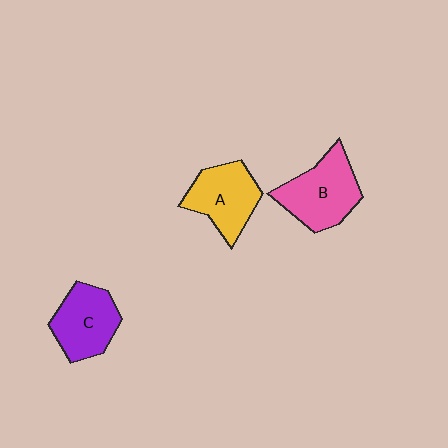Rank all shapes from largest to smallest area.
From largest to smallest: B (pink), A (yellow), C (purple).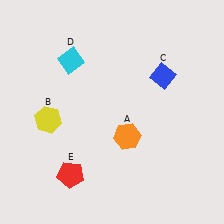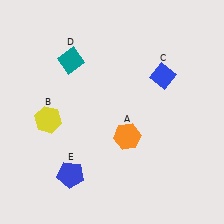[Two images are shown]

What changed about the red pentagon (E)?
In Image 1, E is red. In Image 2, it changed to blue.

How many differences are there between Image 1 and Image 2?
There are 2 differences between the two images.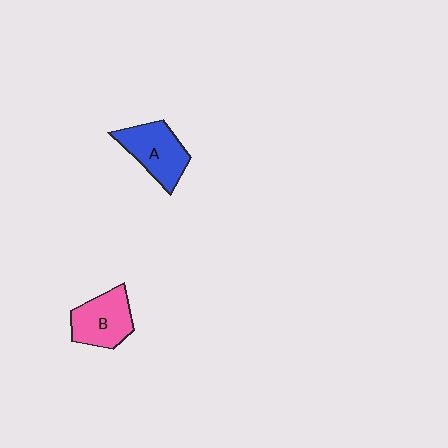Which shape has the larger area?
Shape A (blue).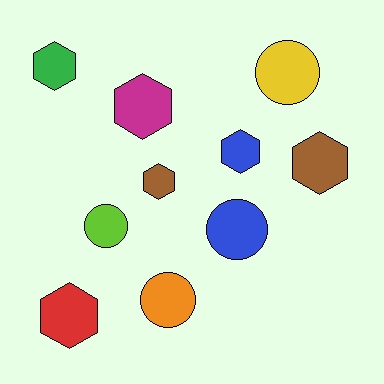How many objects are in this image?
There are 10 objects.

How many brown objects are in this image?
There are 2 brown objects.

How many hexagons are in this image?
There are 6 hexagons.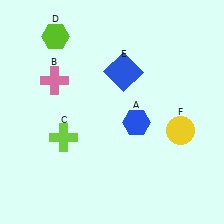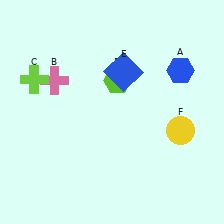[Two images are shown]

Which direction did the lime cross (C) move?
The lime cross (C) moved up.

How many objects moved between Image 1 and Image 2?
3 objects moved between the two images.